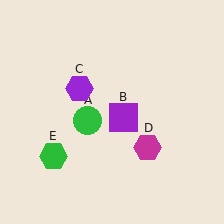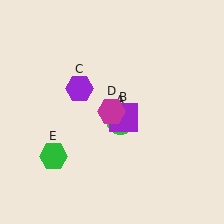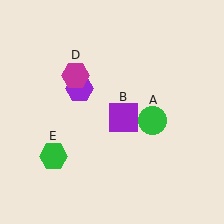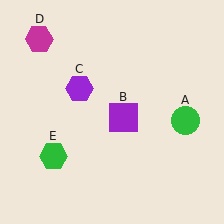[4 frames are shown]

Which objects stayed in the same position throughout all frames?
Purple square (object B) and purple hexagon (object C) and green hexagon (object E) remained stationary.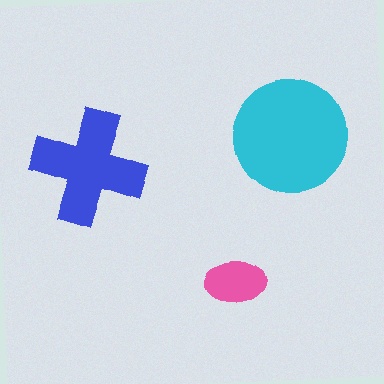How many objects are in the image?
There are 3 objects in the image.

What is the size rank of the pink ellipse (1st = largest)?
3rd.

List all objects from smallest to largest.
The pink ellipse, the blue cross, the cyan circle.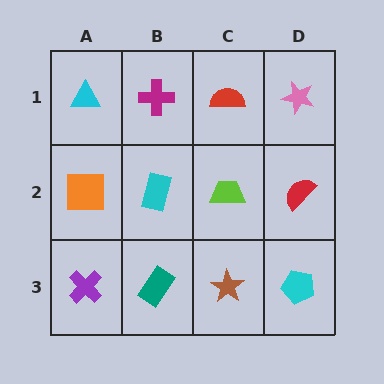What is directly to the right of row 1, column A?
A magenta cross.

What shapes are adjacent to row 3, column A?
An orange square (row 2, column A), a teal rectangle (row 3, column B).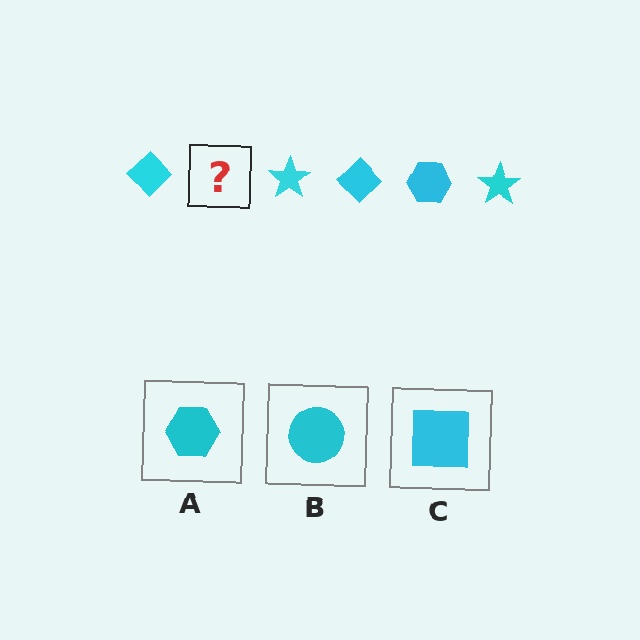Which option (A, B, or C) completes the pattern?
A.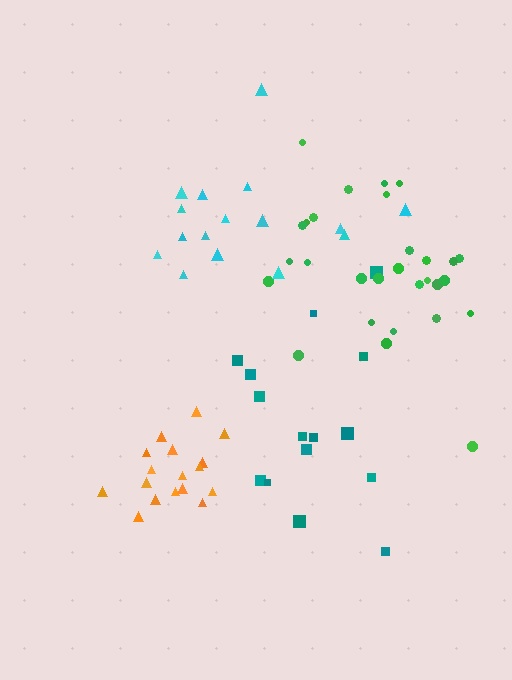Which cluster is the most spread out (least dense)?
Teal.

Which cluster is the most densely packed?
Orange.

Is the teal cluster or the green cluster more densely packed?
Green.